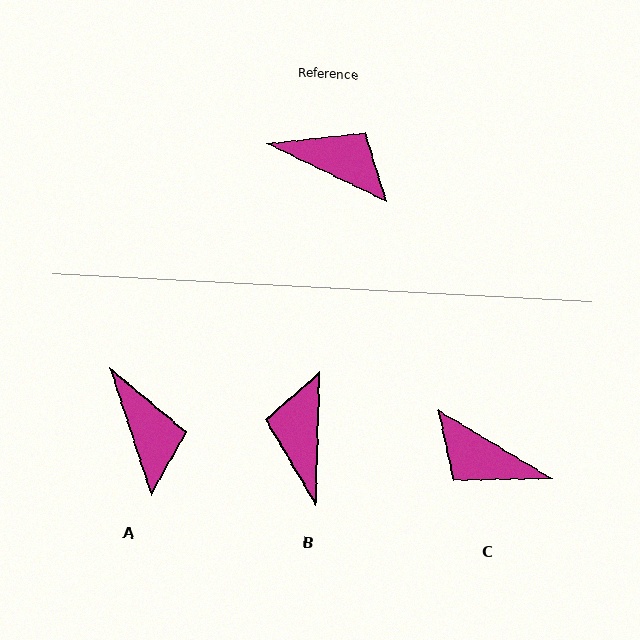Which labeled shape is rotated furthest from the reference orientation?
C, about 175 degrees away.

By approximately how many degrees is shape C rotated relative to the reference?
Approximately 175 degrees counter-clockwise.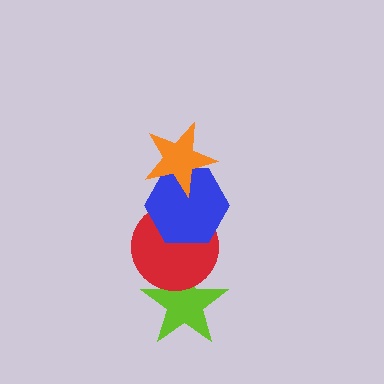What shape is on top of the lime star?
The red circle is on top of the lime star.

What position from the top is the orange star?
The orange star is 1st from the top.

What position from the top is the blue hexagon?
The blue hexagon is 2nd from the top.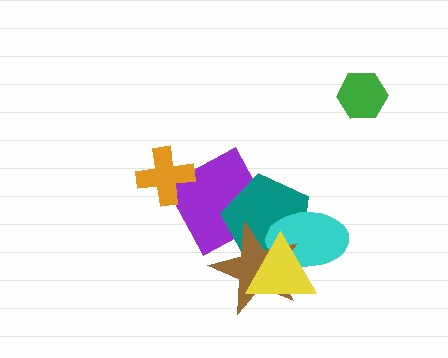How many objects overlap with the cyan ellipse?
3 objects overlap with the cyan ellipse.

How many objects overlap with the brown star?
4 objects overlap with the brown star.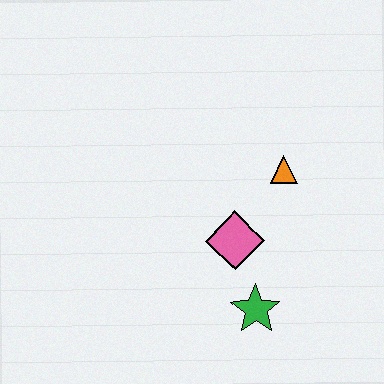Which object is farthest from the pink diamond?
The orange triangle is farthest from the pink diamond.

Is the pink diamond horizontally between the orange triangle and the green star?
No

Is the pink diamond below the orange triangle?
Yes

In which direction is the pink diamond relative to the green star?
The pink diamond is above the green star.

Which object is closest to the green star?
The pink diamond is closest to the green star.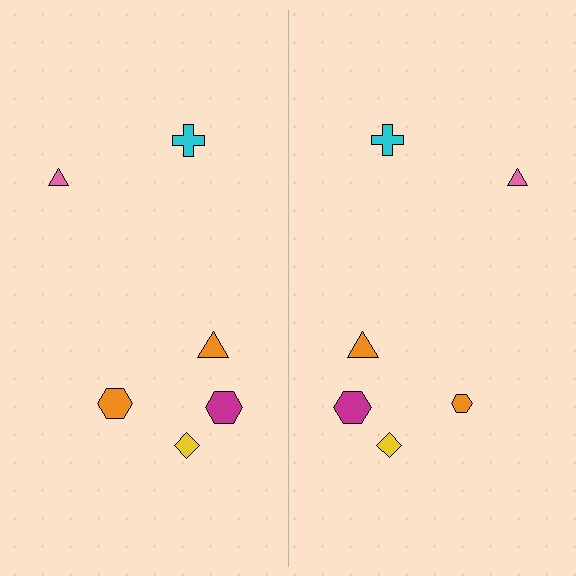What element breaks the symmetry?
The orange hexagon on the right side has a different size than its mirror counterpart.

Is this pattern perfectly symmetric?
No, the pattern is not perfectly symmetric. The orange hexagon on the right side has a different size than its mirror counterpart.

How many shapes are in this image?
There are 12 shapes in this image.